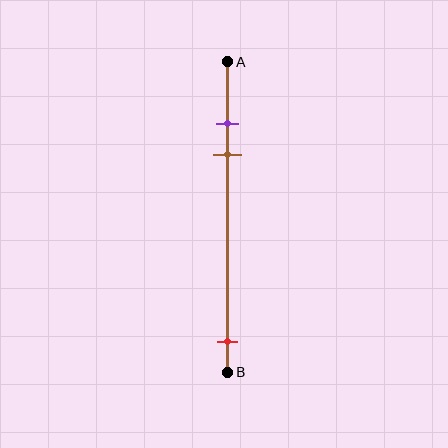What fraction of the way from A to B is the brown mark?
The brown mark is approximately 30% (0.3) of the way from A to B.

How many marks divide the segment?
There are 3 marks dividing the segment.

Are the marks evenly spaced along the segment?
No, the marks are not evenly spaced.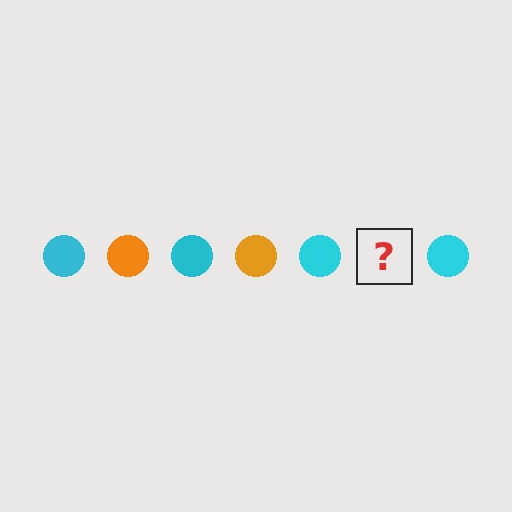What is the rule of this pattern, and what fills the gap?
The rule is that the pattern cycles through cyan, orange circles. The gap should be filled with an orange circle.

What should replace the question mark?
The question mark should be replaced with an orange circle.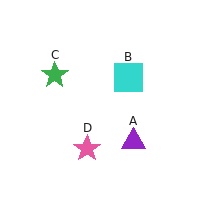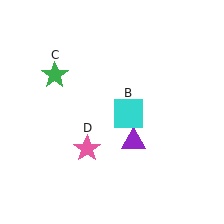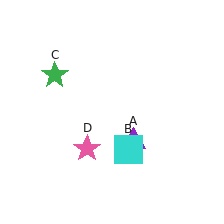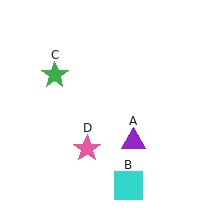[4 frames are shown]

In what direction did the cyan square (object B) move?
The cyan square (object B) moved down.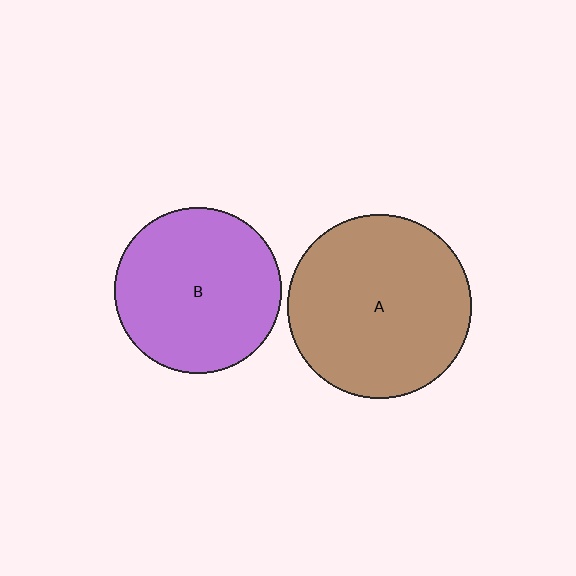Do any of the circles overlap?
No, none of the circles overlap.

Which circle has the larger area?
Circle A (brown).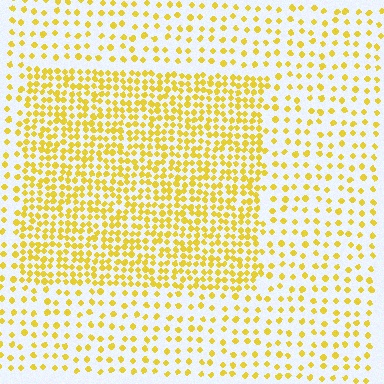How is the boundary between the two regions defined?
The boundary is defined by a change in element density (approximately 2.4x ratio). All elements are the same color, size, and shape.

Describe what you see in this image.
The image contains small yellow elements arranged at two different densities. A rectangle-shaped region is visible where the elements are more densely packed than the surrounding area.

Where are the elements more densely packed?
The elements are more densely packed inside the rectangle boundary.